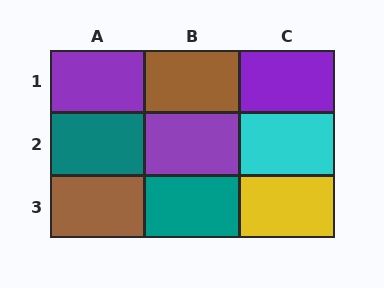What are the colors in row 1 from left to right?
Purple, brown, purple.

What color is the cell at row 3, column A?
Brown.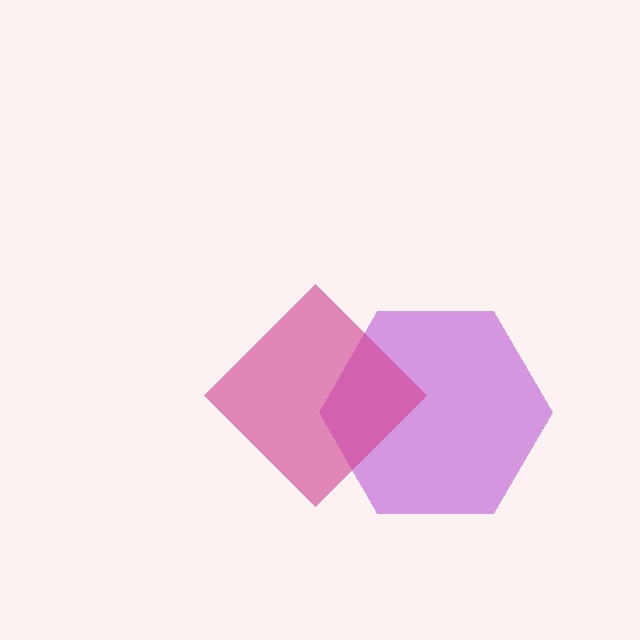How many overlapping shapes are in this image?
There are 2 overlapping shapes in the image.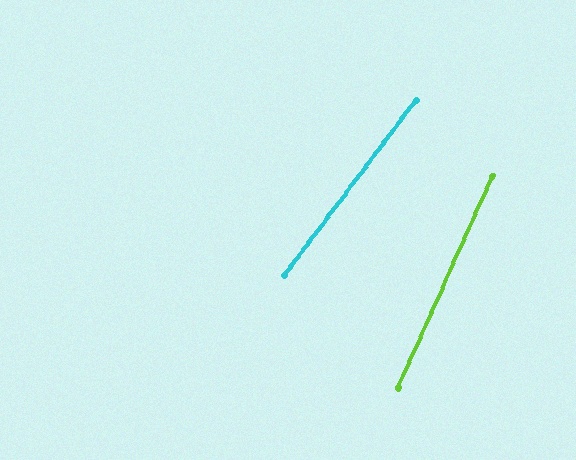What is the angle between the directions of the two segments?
Approximately 13 degrees.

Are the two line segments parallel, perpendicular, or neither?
Neither parallel nor perpendicular — they differ by about 13°.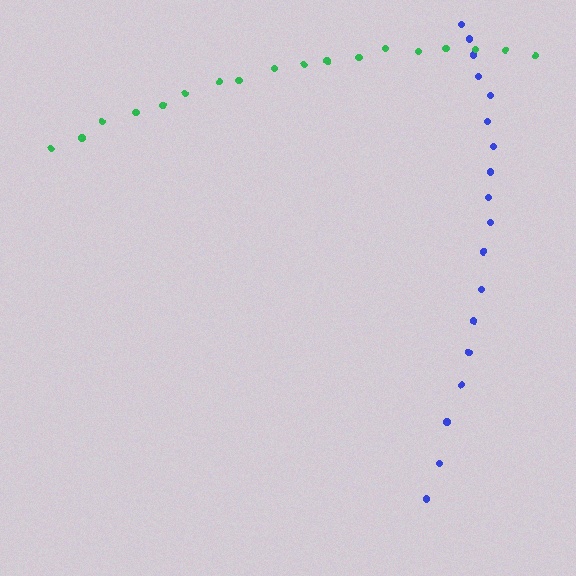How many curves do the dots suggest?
There are 2 distinct paths.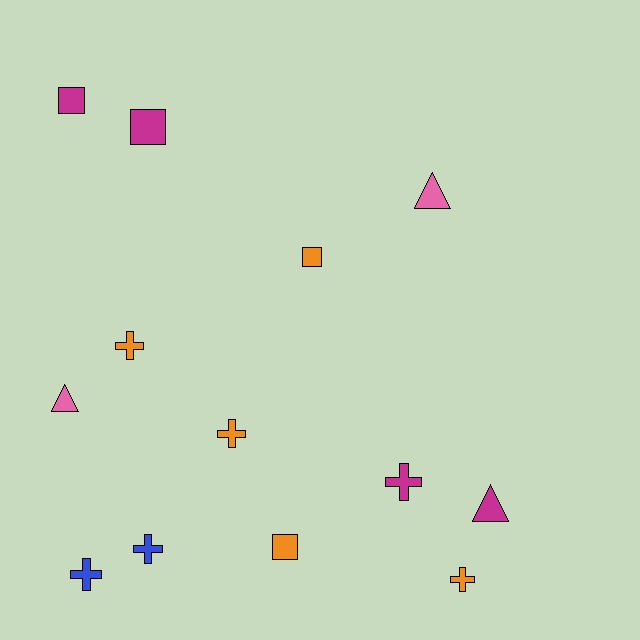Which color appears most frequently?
Orange, with 5 objects.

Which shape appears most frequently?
Cross, with 6 objects.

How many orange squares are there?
There are 2 orange squares.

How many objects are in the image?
There are 13 objects.